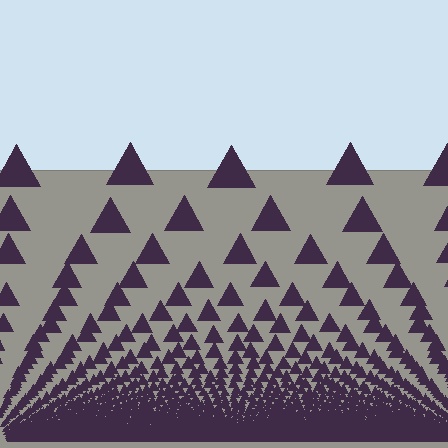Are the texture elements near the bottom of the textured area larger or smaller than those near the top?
Smaller. The gradient is inverted — elements near the bottom are smaller and denser.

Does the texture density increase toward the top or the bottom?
Density increases toward the bottom.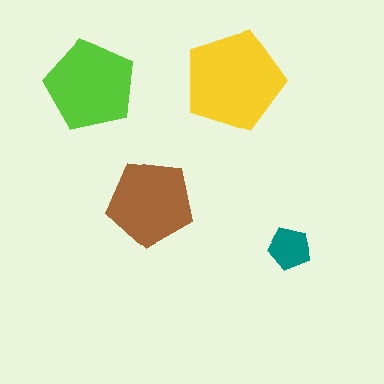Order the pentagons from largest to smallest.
the yellow one, the lime one, the brown one, the teal one.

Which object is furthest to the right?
The teal pentagon is rightmost.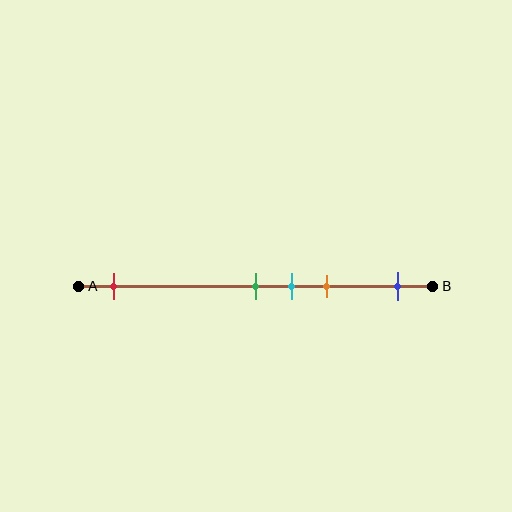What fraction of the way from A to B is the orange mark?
The orange mark is approximately 70% (0.7) of the way from A to B.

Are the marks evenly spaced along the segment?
No, the marks are not evenly spaced.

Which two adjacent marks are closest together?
The green and cyan marks are the closest adjacent pair.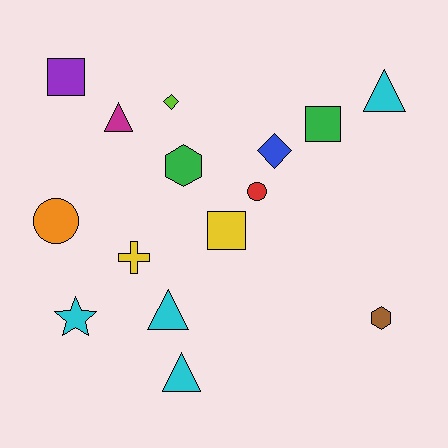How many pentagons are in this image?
There are no pentagons.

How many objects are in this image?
There are 15 objects.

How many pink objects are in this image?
There are no pink objects.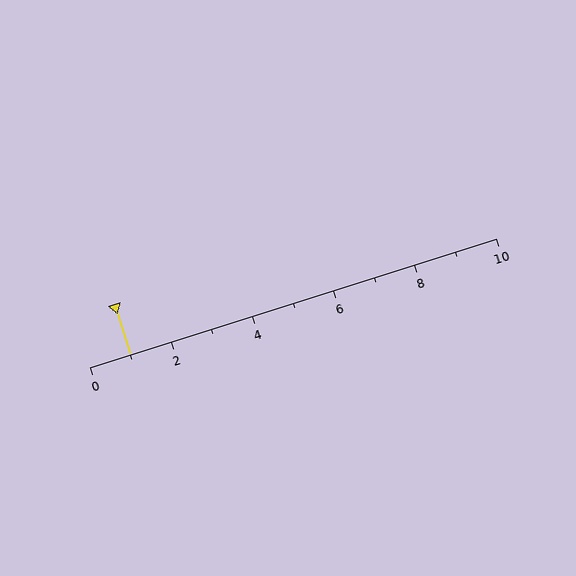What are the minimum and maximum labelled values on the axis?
The axis runs from 0 to 10.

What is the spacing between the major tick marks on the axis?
The major ticks are spaced 2 apart.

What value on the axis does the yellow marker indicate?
The marker indicates approximately 1.